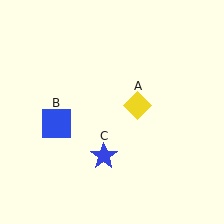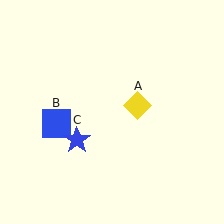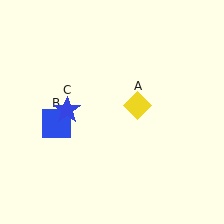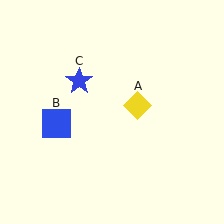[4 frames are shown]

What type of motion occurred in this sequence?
The blue star (object C) rotated clockwise around the center of the scene.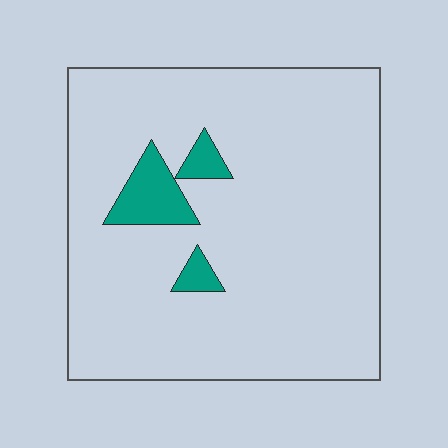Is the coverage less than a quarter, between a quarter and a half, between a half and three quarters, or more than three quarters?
Less than a quarter.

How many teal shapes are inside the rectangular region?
3.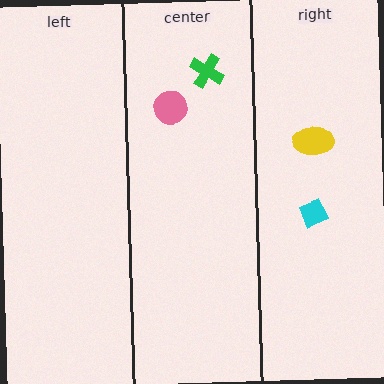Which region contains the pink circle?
The center region.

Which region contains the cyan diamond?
The right region.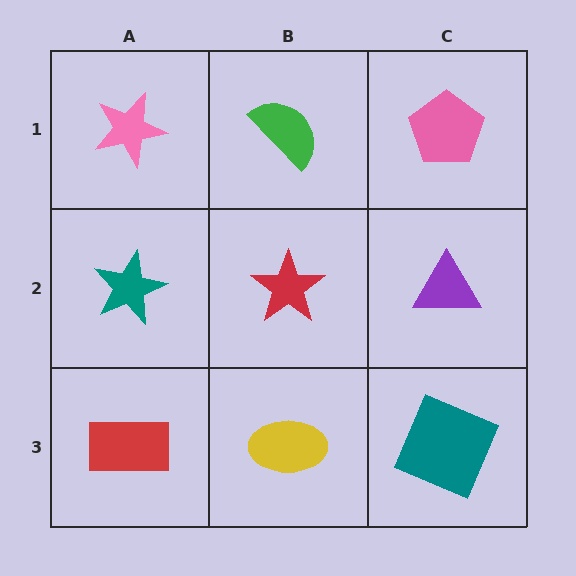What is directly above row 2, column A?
A pink star.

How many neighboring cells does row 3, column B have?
3.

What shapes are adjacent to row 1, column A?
A teal star (row 2, column A), a green semicircle (row 1, column B).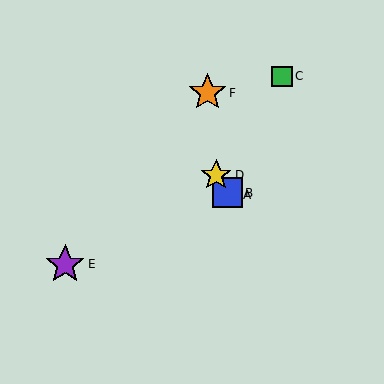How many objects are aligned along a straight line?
3 objects (A, B, D) are aligned along a straight line.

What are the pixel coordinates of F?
Object F is at (207, 93).